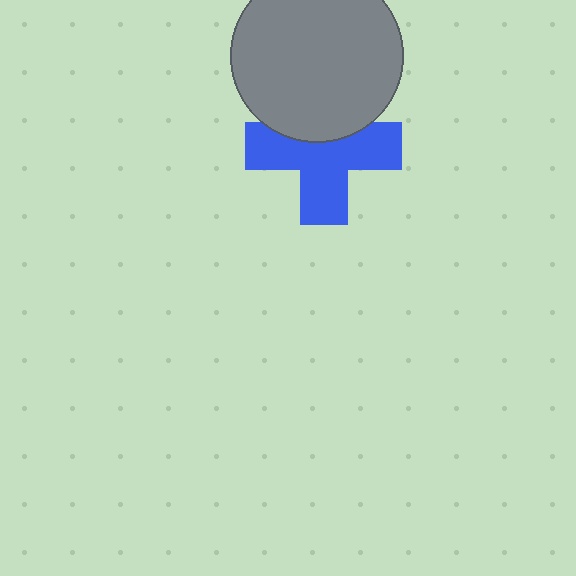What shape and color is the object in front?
The object in front is a gray circle.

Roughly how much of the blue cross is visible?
Most of it is visible (roughly 66%).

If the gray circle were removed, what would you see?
You would see the complete blue cross.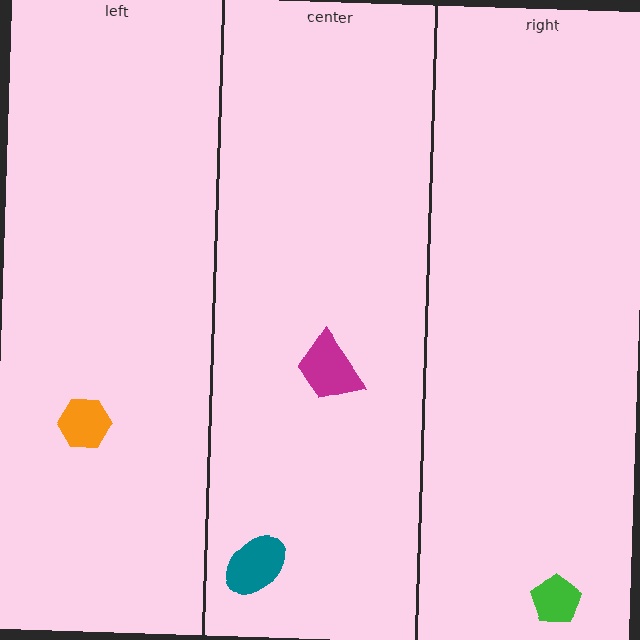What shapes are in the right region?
The green pentagon.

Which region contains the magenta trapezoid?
The center region.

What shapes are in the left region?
The orange hexagon.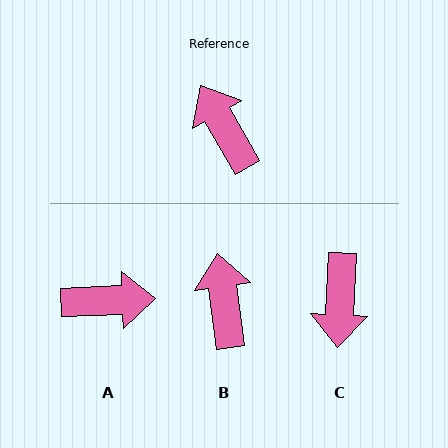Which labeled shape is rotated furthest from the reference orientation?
C, about 148 degrees away.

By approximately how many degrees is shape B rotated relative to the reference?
Approximately 22 degrees clockwise.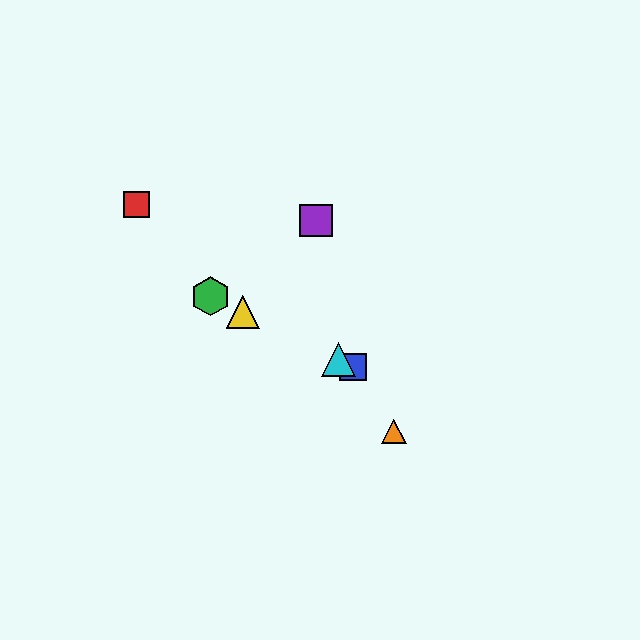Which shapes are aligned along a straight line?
The blue square, the green hexagon, the yellow triangle, the cyan triangle are aligned along a straight line.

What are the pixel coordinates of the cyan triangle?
The cyan triangle is at (339, 360).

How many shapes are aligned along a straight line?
4 shapes (the blue square, the green hexagon, the yellow triangle, the cyan triangle) are aligned along a straight line.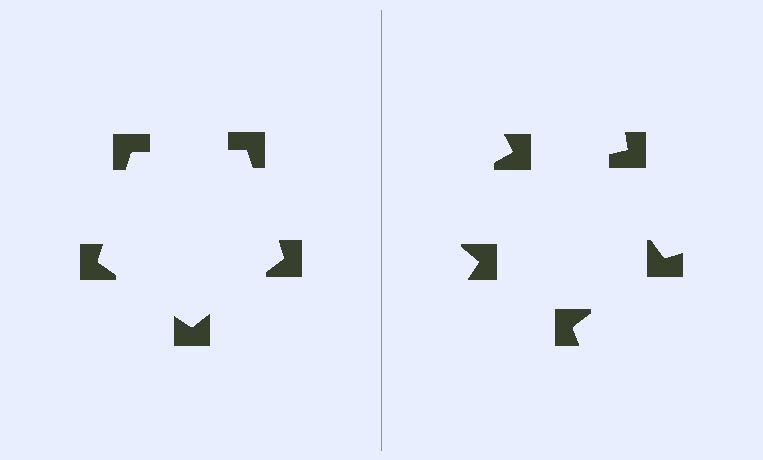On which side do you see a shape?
An illusory pentagon appears on the left side. On the right side the wedge cuts are rotated, so no coherent shape forms.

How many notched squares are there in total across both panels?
10 — 5 on each side.